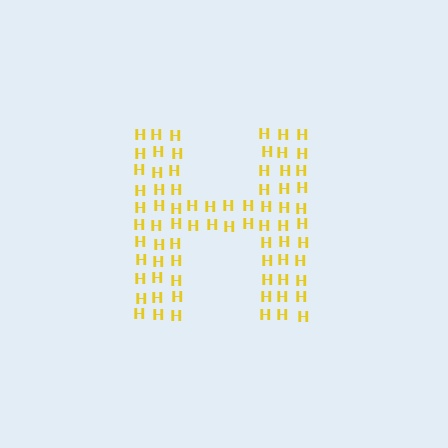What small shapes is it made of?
It is made of small letter H's.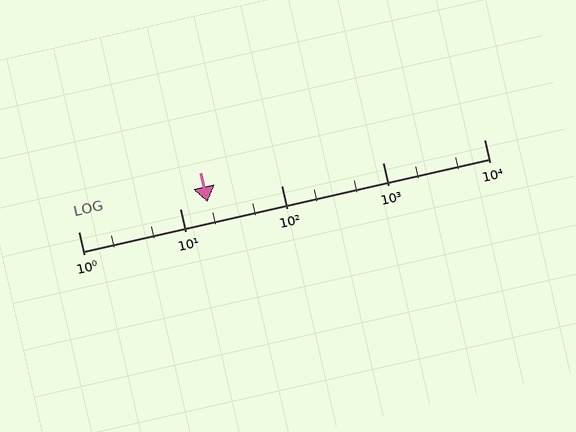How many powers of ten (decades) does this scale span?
The scale spans 4 decades, from 1 to 10000.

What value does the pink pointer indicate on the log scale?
The pointer indicates approximately 19.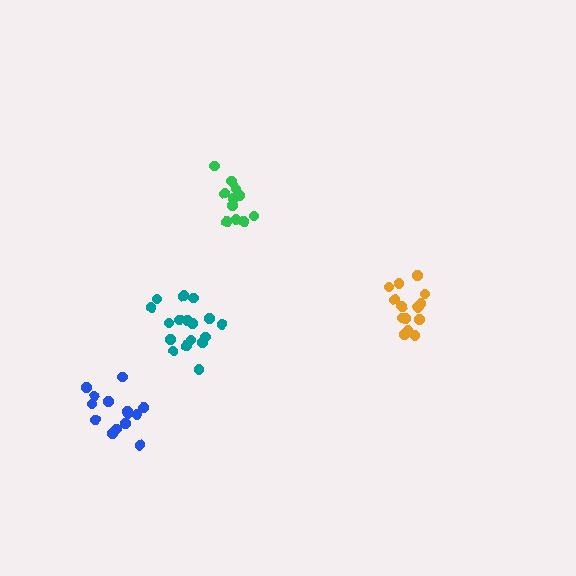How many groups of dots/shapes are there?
There are 4 groups.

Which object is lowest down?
The blue cluster is bottommost.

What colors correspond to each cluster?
The clusters are colored: orange, green, blue, teal.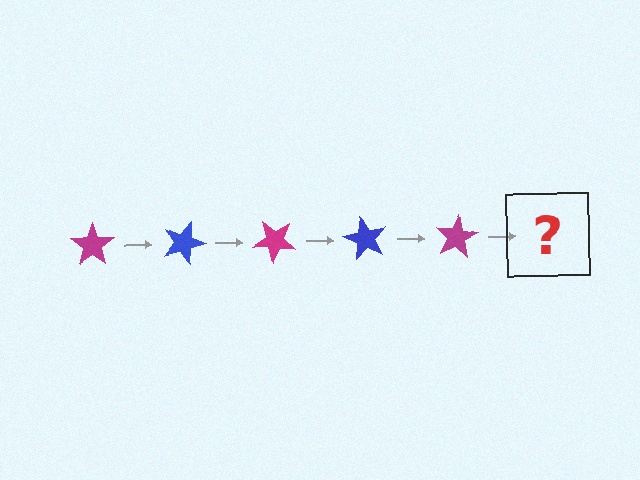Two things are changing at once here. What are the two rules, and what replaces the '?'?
The two rules are that it rotates 20 degrees each step and the color cycles through magenta and blue. The '?' should be a blue star, rotated 100 degrees from the start.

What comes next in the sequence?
The next element should be a blue star, rotated 100 degrees from the start.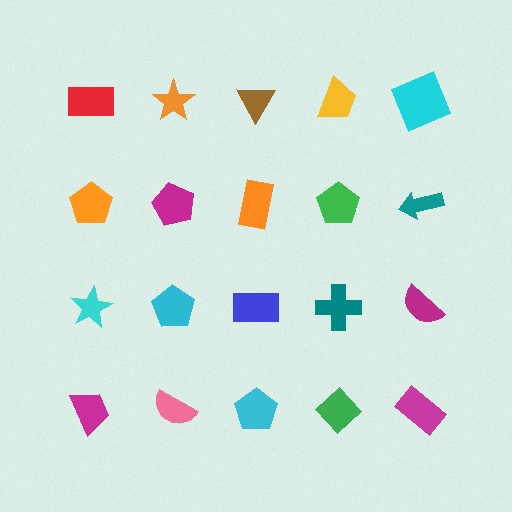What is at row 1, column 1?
A red rectangle.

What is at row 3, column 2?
A cyan pentagon.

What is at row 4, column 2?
A pink semicircle.